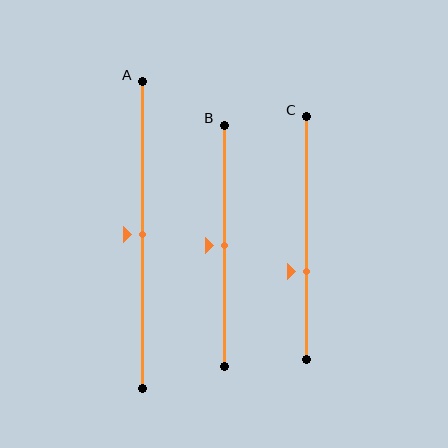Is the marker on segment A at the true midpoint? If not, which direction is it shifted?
Yes, the marker on segment A is at the true midpoint.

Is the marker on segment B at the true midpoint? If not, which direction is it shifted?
Yes, the marker on segment B is at the true midpoint.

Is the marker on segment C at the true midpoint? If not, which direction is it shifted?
No, the marker on segment C is shifted downward by about 14% of the segment length.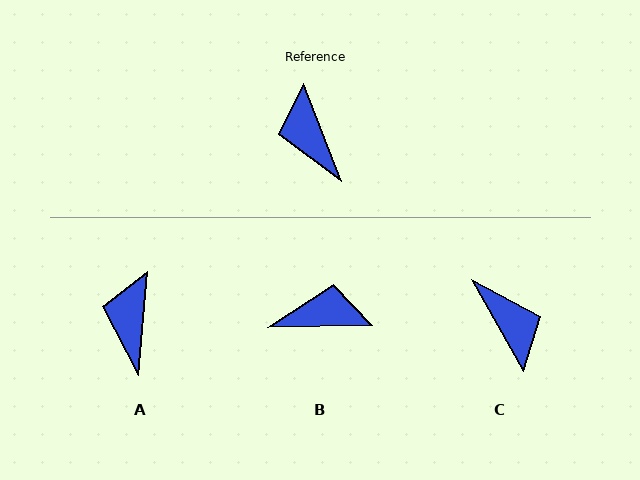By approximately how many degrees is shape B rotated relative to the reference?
Approximately 110 degrees clockwise.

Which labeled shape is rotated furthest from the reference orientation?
C, about 172 degrees away.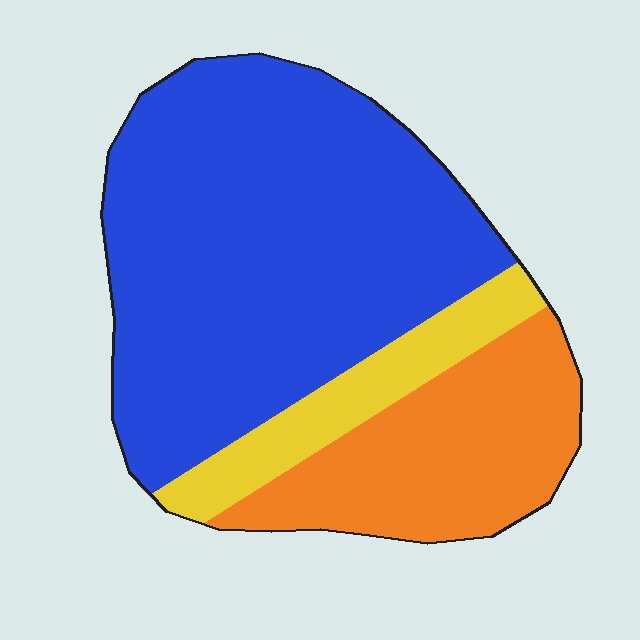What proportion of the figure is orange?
Orange covers 25% of the figure.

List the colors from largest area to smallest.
From largest to smallest: blue, orange, yellow.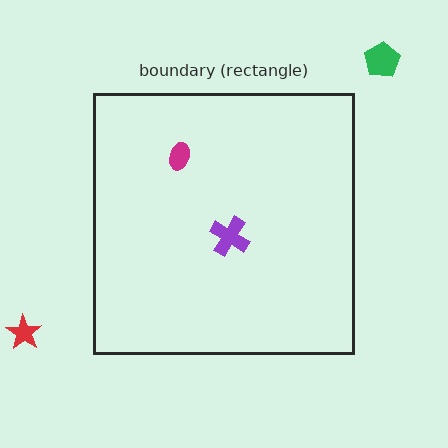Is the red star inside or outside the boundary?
Outside.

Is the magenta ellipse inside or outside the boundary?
Inside.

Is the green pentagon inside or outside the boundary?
Outside.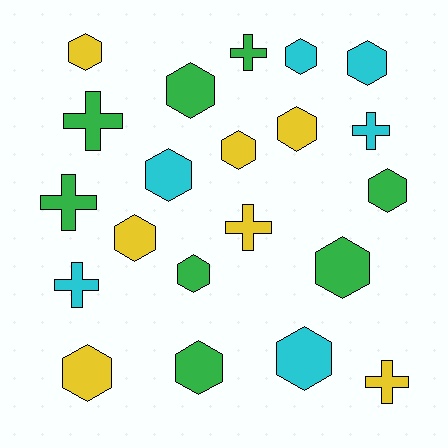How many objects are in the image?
There are 21 objects.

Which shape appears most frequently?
Hexagon, with 14 objects.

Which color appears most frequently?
Green, with 8 objects.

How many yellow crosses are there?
There are 2 yellow crosses.